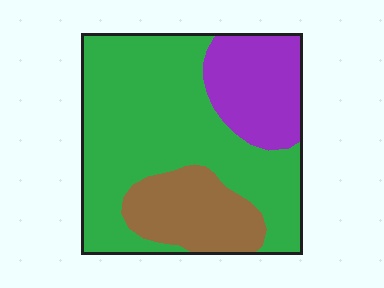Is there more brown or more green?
Green.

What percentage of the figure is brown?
Brown covers about 20% of the figure.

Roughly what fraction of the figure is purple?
Purple takes up about one fifth (1/5) of the figure.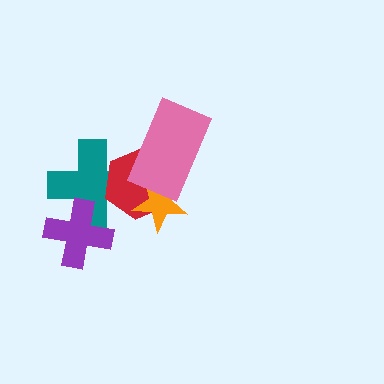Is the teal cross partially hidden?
Yes, it is partially covered by another shape.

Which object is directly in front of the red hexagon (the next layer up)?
The orange star is directly in front of the red hexagon.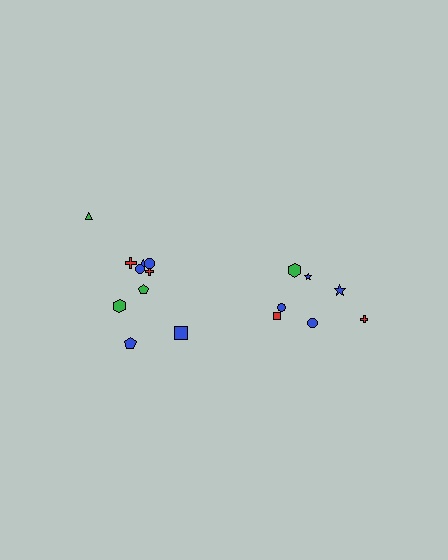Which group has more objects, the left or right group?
The left group.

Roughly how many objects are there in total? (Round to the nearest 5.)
Roughly 15 objects in total.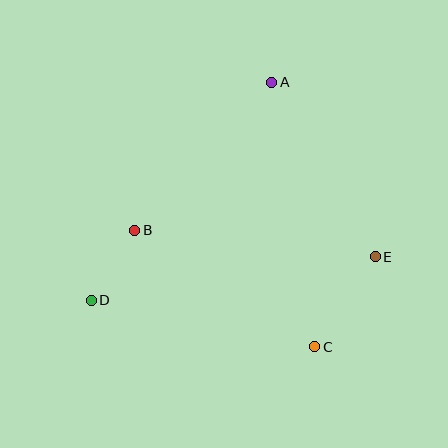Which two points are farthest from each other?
Points D and E are farthest from each other.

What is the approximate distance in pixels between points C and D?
The distance between C and D is approximately 228 pixels.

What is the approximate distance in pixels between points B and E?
The distance between B and E is approximately 242 pixels.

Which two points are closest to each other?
Points B and D are closest to each other.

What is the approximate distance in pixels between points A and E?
The distance between A and E is approximately 203 pixels.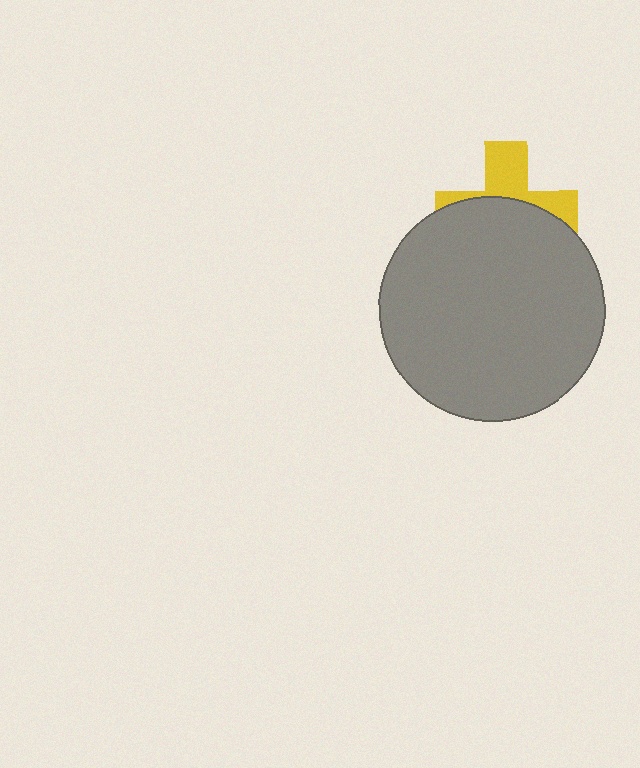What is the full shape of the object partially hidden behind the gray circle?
The partially hidden object is a yellow cross.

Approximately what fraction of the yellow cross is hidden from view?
Roughly 59% of the yellow cross is hidden behind the gray circle.